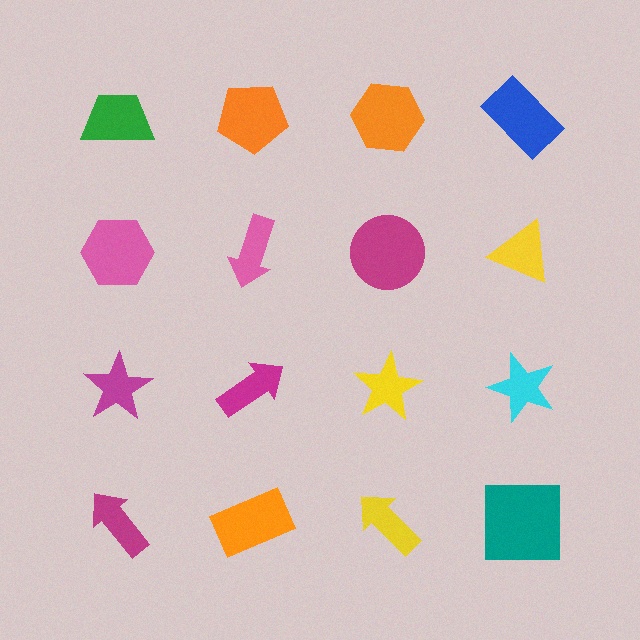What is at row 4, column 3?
A yellow arrow.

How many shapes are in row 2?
4 shapes.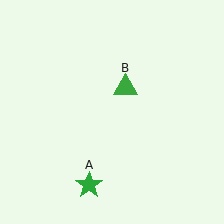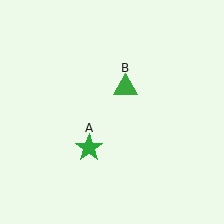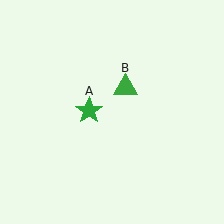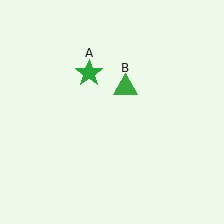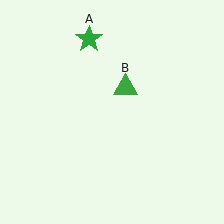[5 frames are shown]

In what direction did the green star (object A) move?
The green star (object A) moved up.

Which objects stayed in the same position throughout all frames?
Green triangle (object B) remained stationary.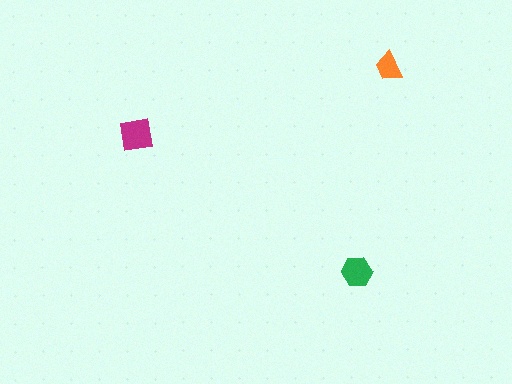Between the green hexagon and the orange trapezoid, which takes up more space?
The green hexagon.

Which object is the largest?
The magenta square.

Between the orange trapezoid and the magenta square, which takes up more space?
The magenta square.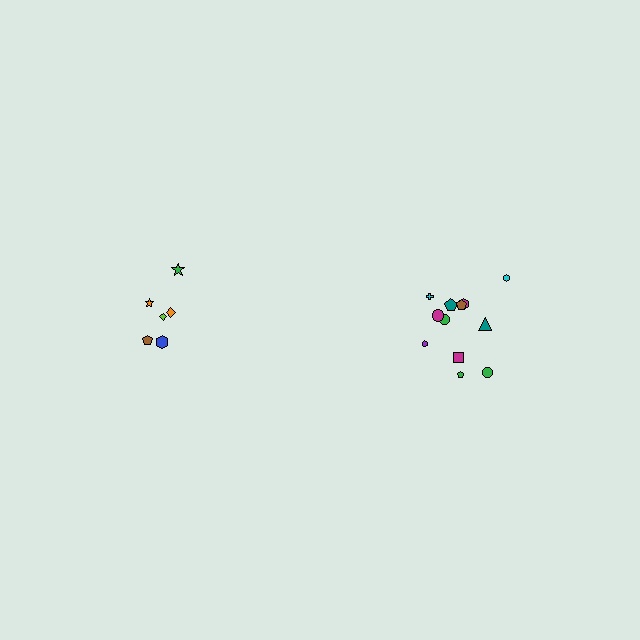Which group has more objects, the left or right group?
The right group.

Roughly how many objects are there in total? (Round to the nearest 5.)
Roughly 20 objects in total.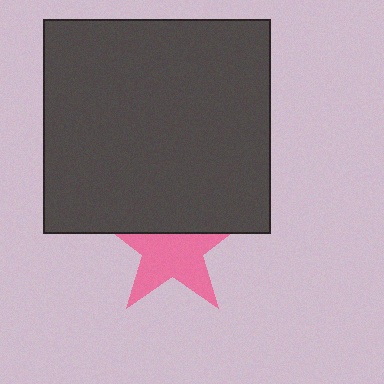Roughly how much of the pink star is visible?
About half of it is visible (roughly 63%).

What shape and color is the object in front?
The object in front is a dark gray rectangle.